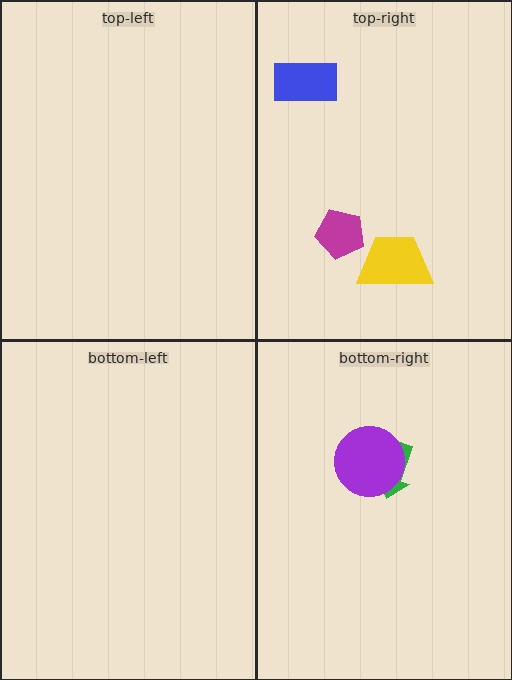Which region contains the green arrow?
The bottom-right region.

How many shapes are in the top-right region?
3.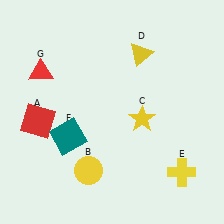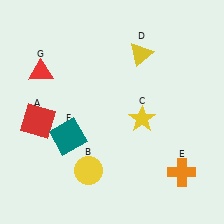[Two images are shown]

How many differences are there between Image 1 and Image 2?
There is 1 difference between the two images.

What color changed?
The cross (E) changed from yellow in Image 1 to orange in Image 2.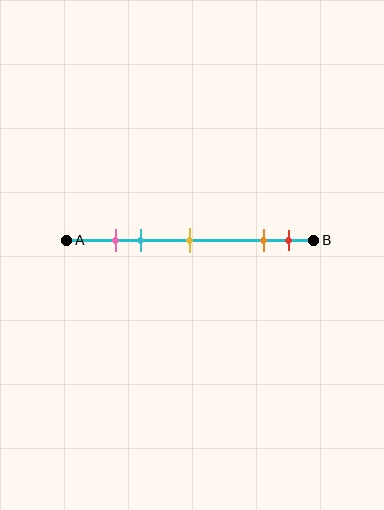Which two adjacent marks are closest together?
The pink and cyan marks are the closest adjacent pair.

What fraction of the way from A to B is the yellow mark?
The yellow mark is approximately 50% (0.5) of the way from A to B.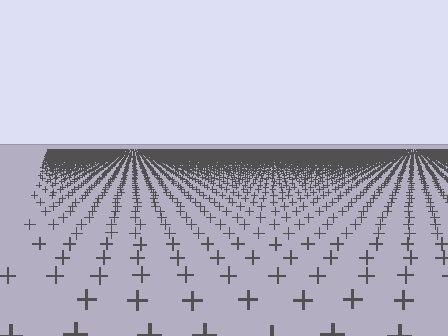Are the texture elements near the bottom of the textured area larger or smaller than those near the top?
Larger. Near the bottom, elements are closer to the viewer and appear at a bigger on-screen size.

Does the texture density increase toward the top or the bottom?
Density increases toward the top.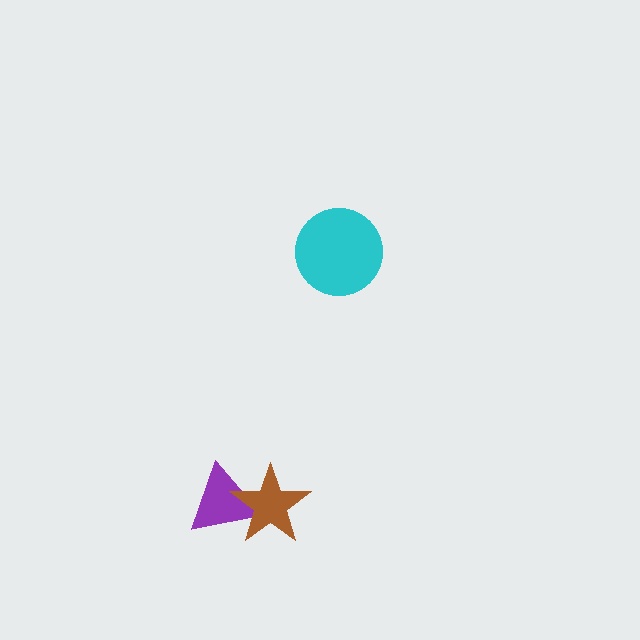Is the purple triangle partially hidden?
Yes, it is partially covered by another shape.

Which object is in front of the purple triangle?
The brown star is in front of the purple triangle.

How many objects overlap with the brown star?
1 object overlaps with the brown star.